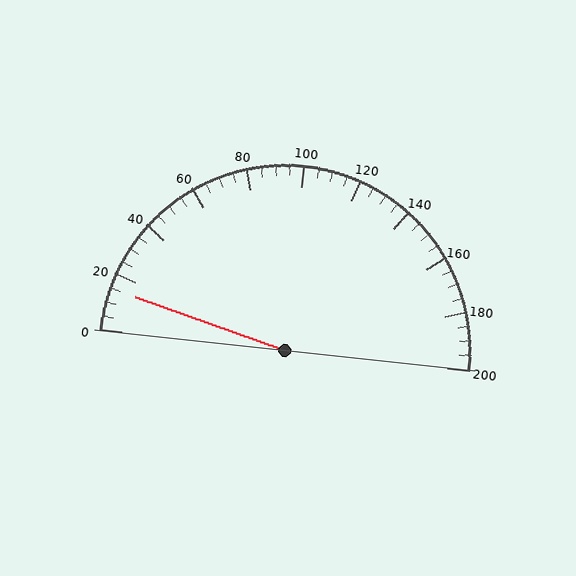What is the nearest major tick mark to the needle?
The nearest major tick mark is 20.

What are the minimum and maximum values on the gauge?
The gauge ranges from 0 to 200.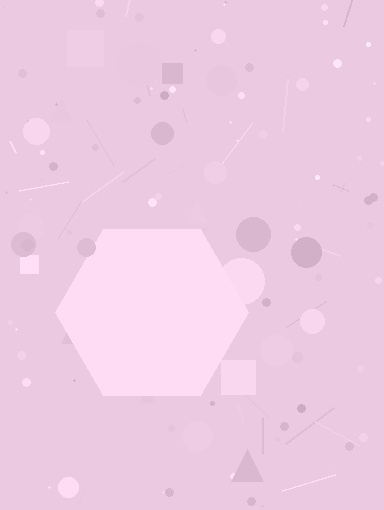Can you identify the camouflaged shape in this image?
The camouflaged shape is a hexagon.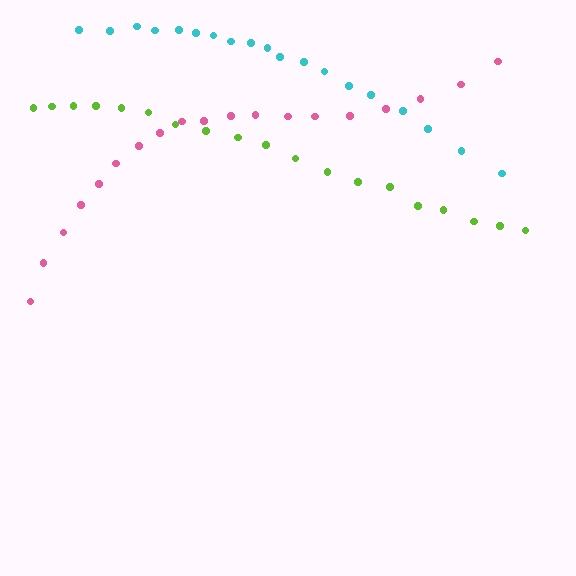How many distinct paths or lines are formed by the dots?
There are 3 distinct paths.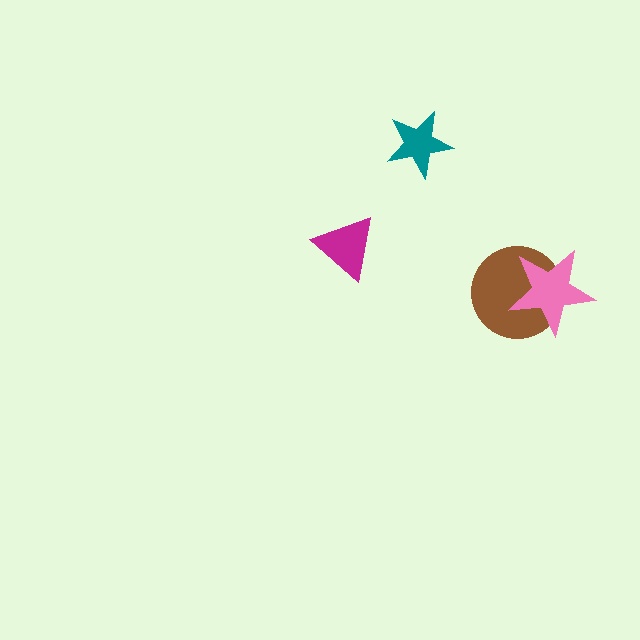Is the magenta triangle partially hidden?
No, no other shape covers it.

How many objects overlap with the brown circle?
1 object overlaps with the brown circle.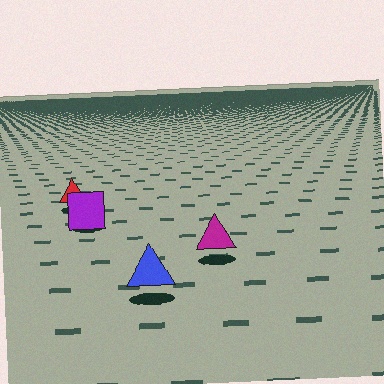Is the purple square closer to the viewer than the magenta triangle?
No. The magenta triangle is closer — you can tell from the texture gradient: the ground texture is coarser near it.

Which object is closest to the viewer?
The blue triangle is closest. The texture marks near it are larger and more spread out.